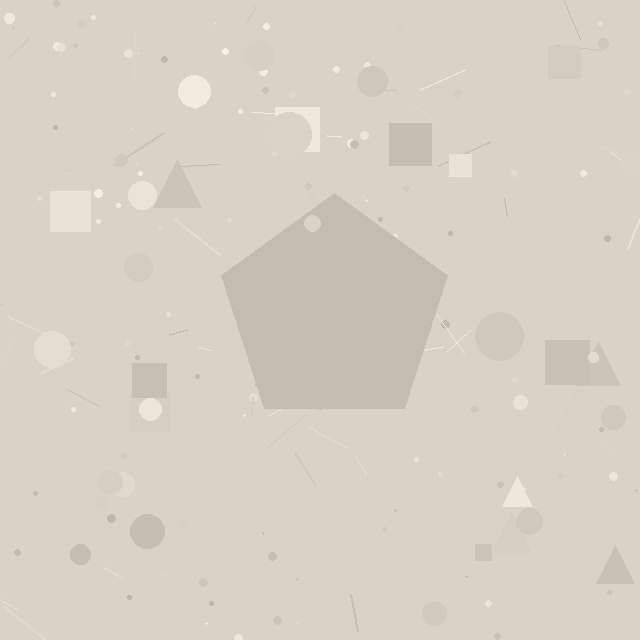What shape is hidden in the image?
A pentagon is hidden in the image.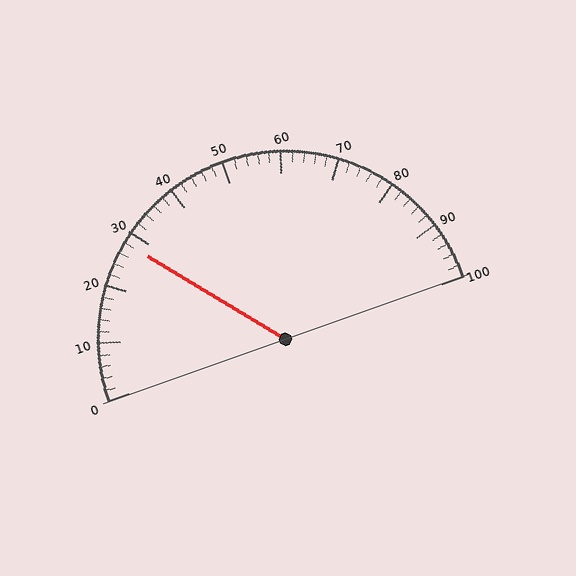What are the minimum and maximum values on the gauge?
The gauge ranges from 0 to 100.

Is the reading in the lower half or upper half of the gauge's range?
The reading is in the lower half of the range (0 to 100).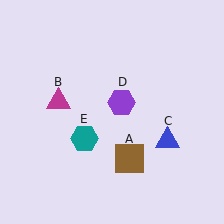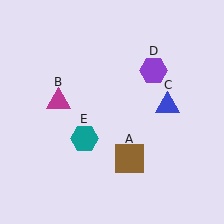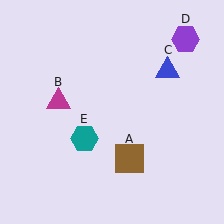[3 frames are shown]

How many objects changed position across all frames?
2 objects changed position: blue triangle (object C), purple hexagon (object D).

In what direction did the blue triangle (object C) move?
The blue triangle (object C) moved up.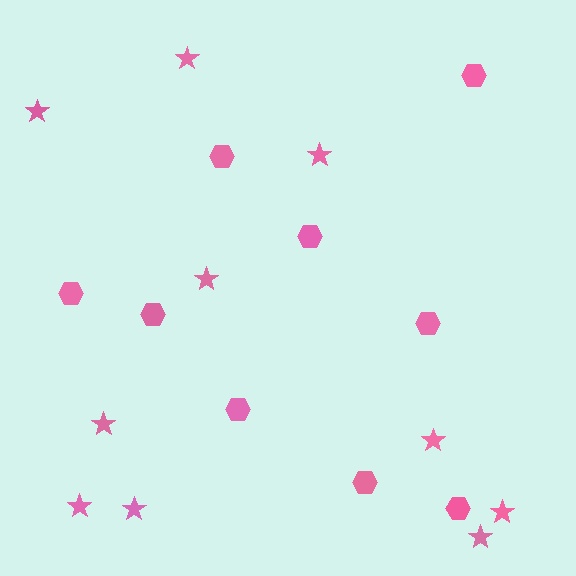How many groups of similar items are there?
There are 2 groups: one group of stars (10) and one group of hexagons (9).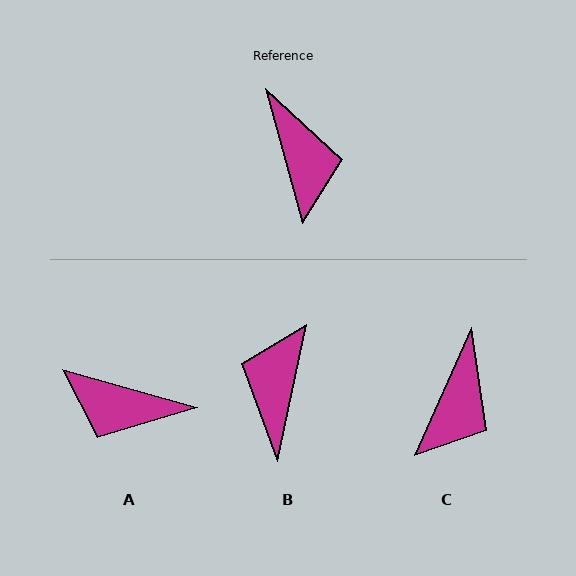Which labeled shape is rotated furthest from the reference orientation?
B, about 153 degrees away.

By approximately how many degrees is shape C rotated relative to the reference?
Approximately 39 degrees clockwise.